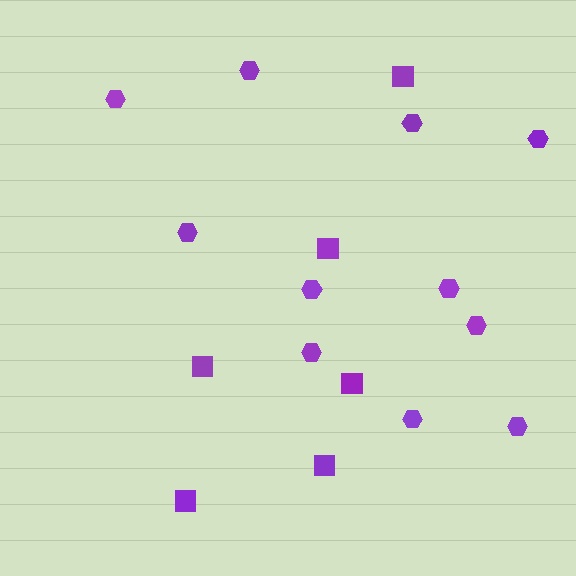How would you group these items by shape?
There are 2 groups: one group of squares (6) and one group of hexagons (11).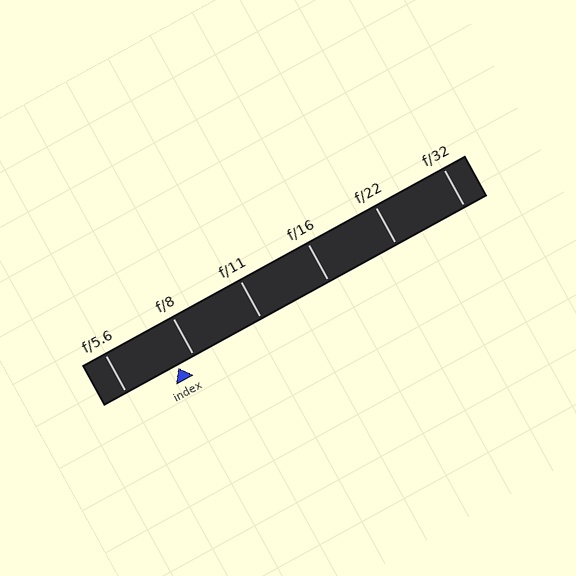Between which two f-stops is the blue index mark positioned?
The index mark is between f/5.6 and f/8.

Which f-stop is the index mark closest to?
The index mark is closest to f/8.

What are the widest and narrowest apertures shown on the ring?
The widest aperture shown is f/5.6 and the narrowest is f/32.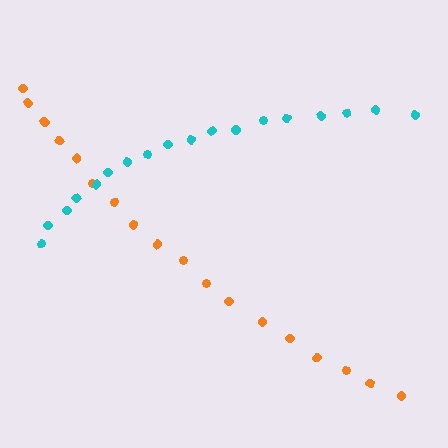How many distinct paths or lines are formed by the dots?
There are 2 distinct paths.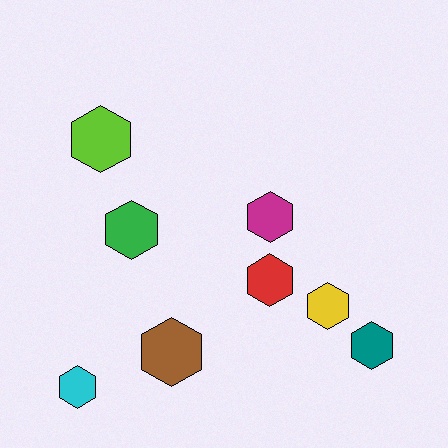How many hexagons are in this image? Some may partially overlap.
There are 8 hexagons.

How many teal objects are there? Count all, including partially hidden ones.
There is 1 teal object.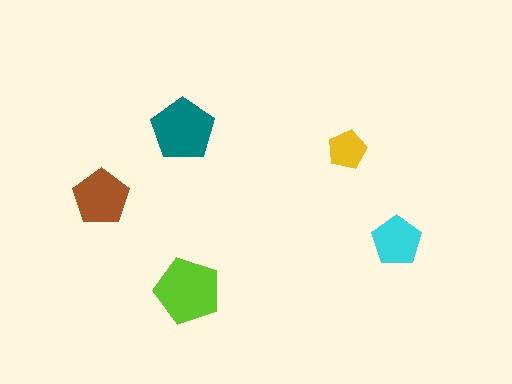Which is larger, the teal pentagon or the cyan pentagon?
The teal one.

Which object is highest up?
The teal pentagon is topmost.